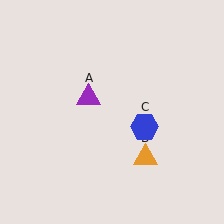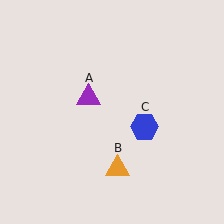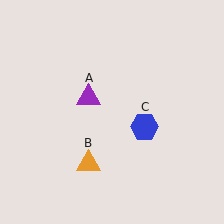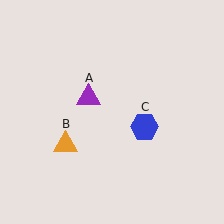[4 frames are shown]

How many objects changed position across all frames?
1 object changed position: orange triangle (object B).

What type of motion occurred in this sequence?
The orange triangle (object B) rotated clockwise around the center of the scene.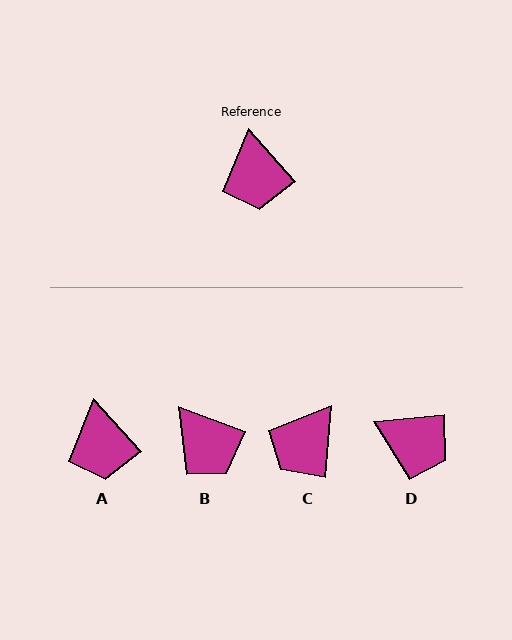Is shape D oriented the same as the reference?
No, it is off by about 54 degrees.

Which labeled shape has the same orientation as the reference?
A.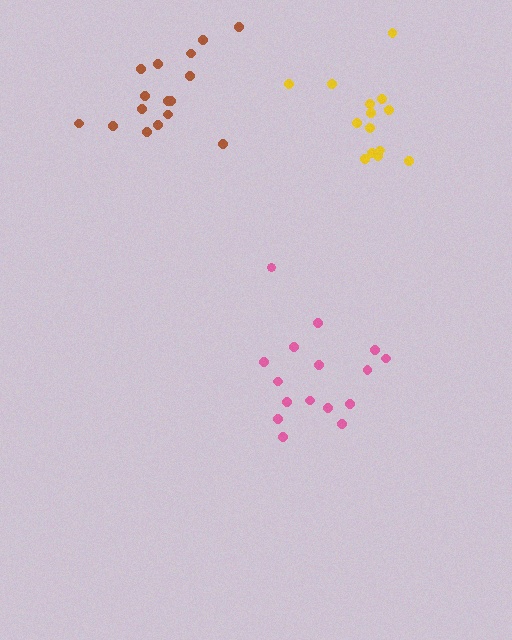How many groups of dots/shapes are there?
There are 3 groups.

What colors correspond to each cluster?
The clusters are colored: brown, pink, yellow.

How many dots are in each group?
Group 1: 16 dots, Group 2: 16 dots, Group 3: 14 dots (46 total).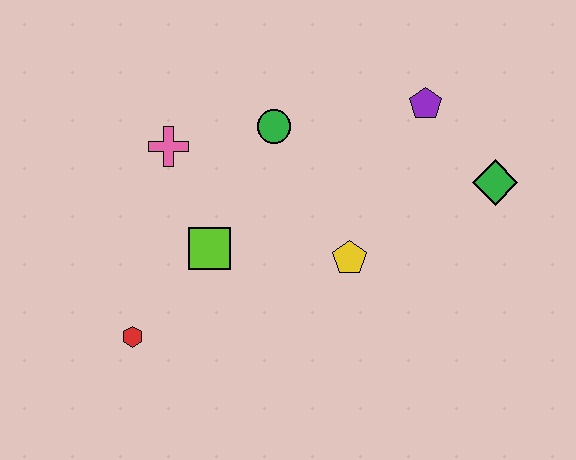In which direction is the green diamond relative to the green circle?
The green diamond is to the right of the green circle.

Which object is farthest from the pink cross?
The green diamond is farthest from the pink cross.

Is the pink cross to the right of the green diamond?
No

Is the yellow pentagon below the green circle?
Yes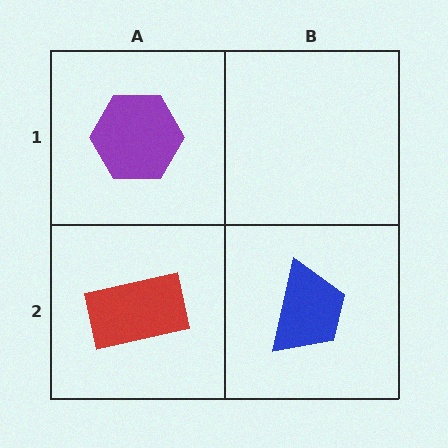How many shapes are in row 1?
1 shape.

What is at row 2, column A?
A red rectangle.